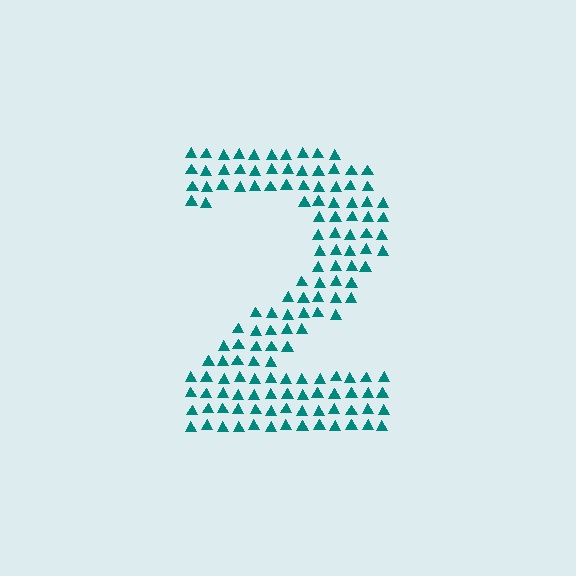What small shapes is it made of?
It is made of small triangles.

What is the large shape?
The large shape is the digit 2.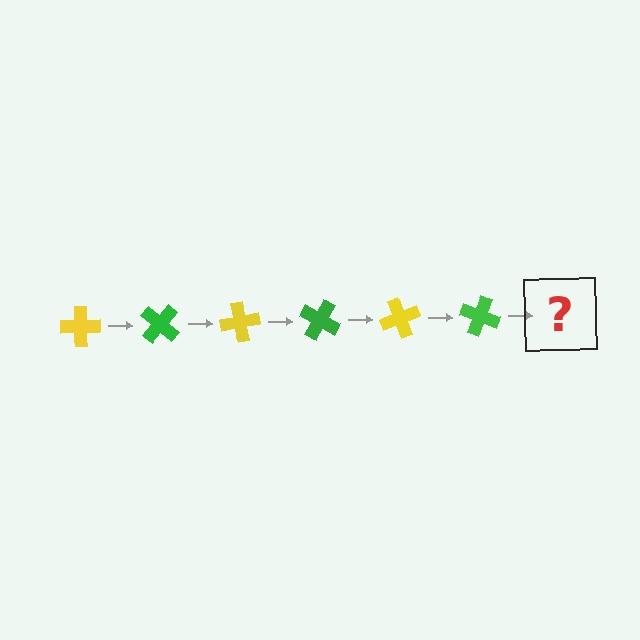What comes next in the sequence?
The next element should be a yellow cross, rotated 240 degrees from the start.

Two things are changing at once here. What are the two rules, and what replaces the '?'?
The two rules are that it rotates 40 degrees each step and the color cycles through yellow and green. The '?' should be a yellow cross, rotated 240 degrees from the start.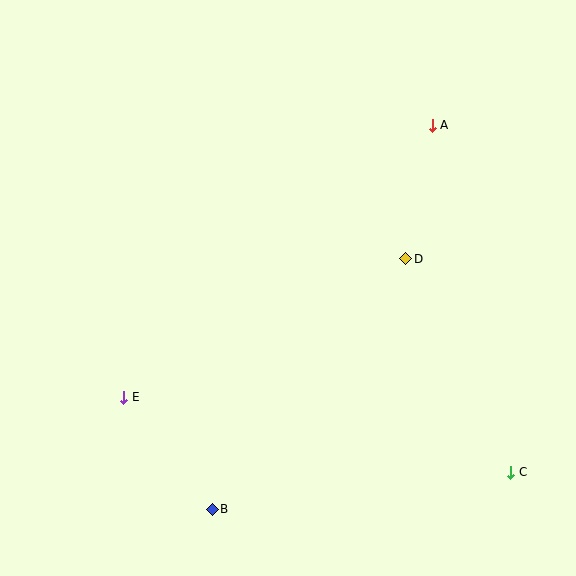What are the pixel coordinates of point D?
Point D is at (406, 259).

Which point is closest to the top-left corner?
Point E is closest to the top-left corner.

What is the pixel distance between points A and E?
The distance between A and E is 411 pixels.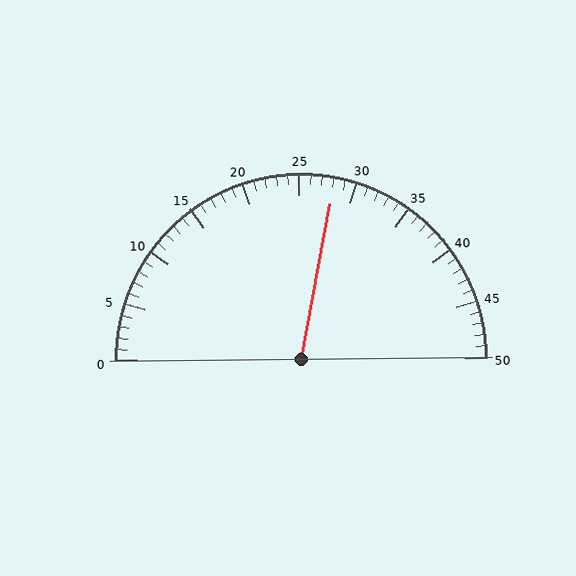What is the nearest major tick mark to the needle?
The nearest major tick mark is 30.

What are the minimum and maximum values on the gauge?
The gauge ranges from 0 to 50.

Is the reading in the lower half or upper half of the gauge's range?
The reading is in the upper half of the range (0 to 50).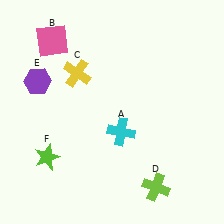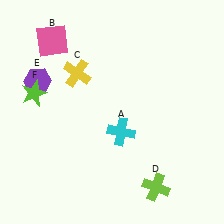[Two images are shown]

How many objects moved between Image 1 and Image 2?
1 object moved between the two images.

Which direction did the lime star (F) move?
The lime star (F) moved up.